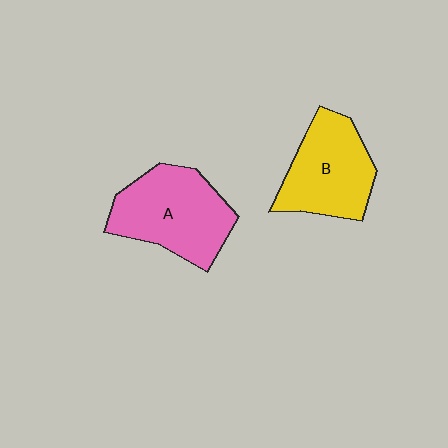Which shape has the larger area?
Shape A (pink).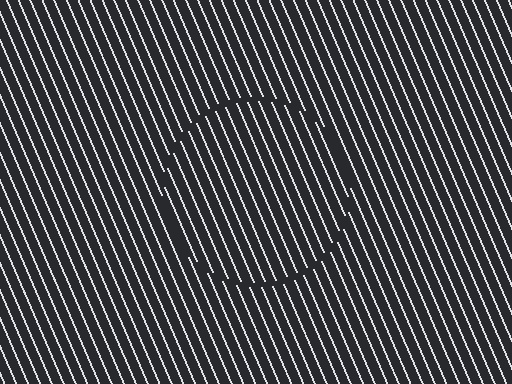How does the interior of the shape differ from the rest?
The interior of the shape contains the same grating, shifted by half a period — the contour is defined by the phase discontinuity where line-ends from the inner and outer gratings abut.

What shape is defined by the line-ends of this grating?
An illusory circle. The interior of the shape contains the same grating, shifted by half a period — the contour is defined by the phase discontinuity where line-ends from the inner and outer gratings abut.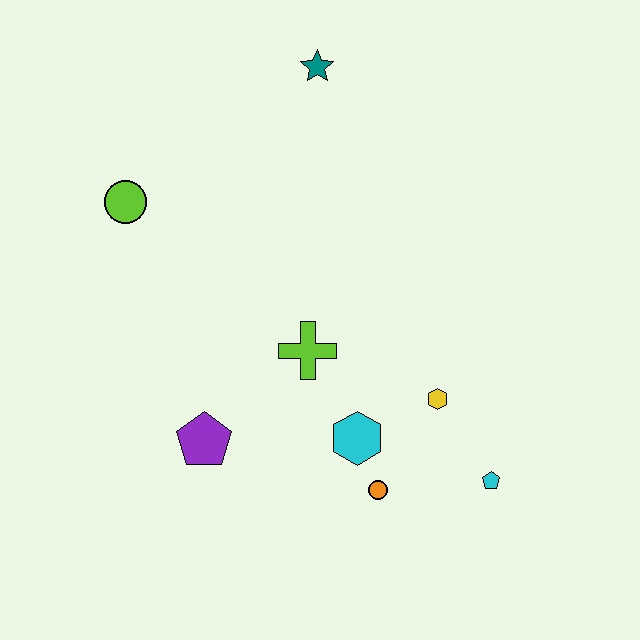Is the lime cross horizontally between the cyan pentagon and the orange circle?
No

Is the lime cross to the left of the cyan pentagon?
Yes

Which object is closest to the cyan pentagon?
The yellow hexagon is closest to the cyan pentagon.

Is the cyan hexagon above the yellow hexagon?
No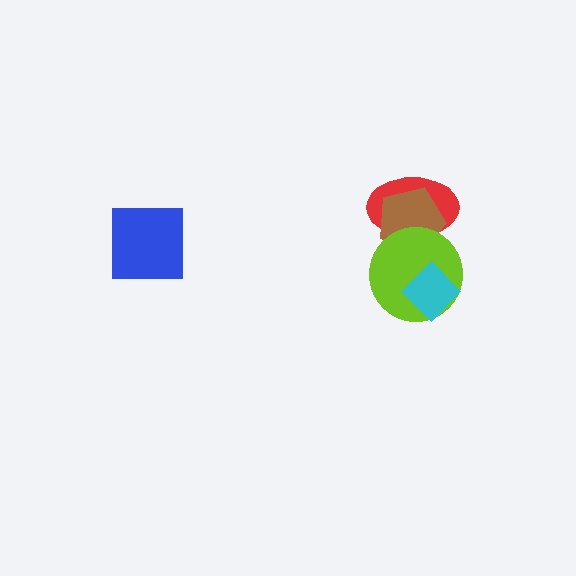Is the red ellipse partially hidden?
Yes, it is partially covered by another shape.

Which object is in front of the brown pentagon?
The lime circle is in front of the brown pentagon.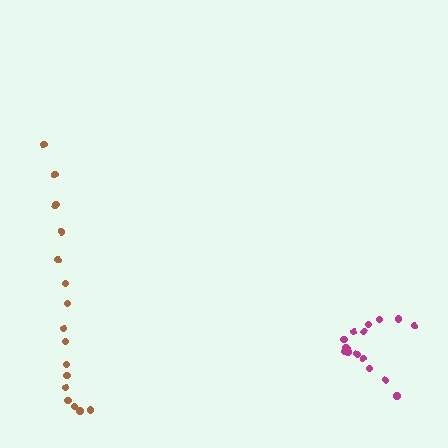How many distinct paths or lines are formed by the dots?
There are 2 distinct paths.